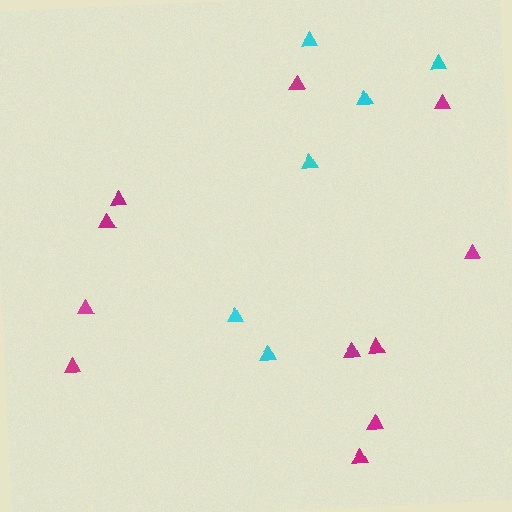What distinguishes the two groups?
There are 2 groups: one group of cyan triangles (6) and one group of magenta triangles (11).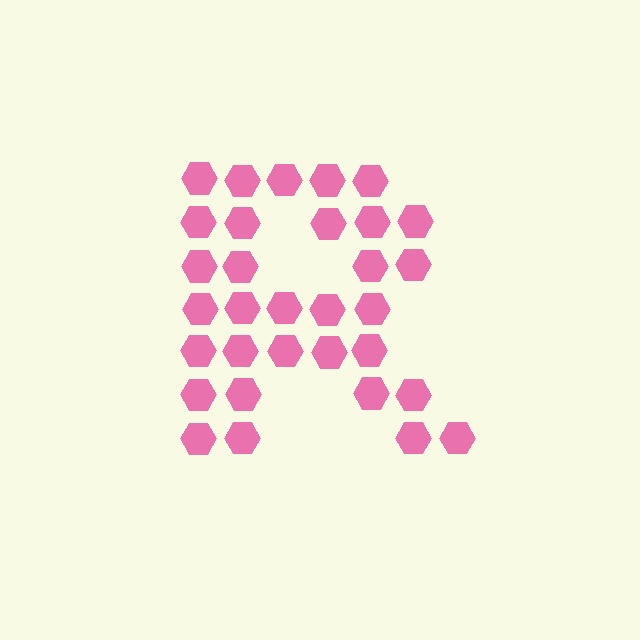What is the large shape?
The large shape is the letter R.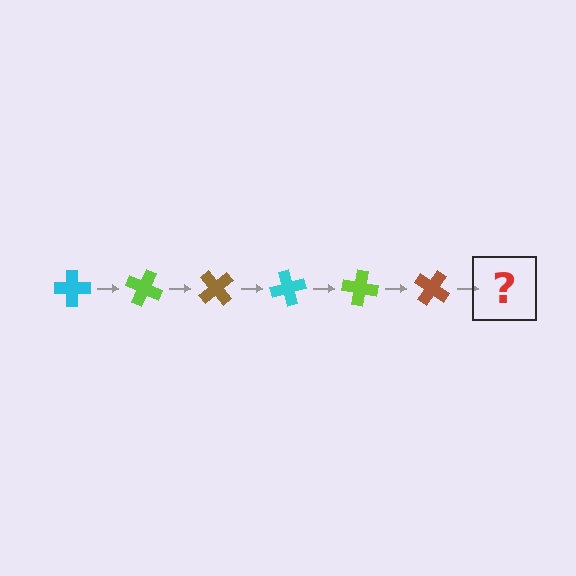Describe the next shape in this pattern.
It should be a cyan cross, rotated 150 degrees from the start.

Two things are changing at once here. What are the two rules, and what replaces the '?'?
The two rules are that it rotates 25 degrees each step and the color cycles through cyan, lime, and brown. The '?' should be a cyan cross, rotated 150 degrees from the start.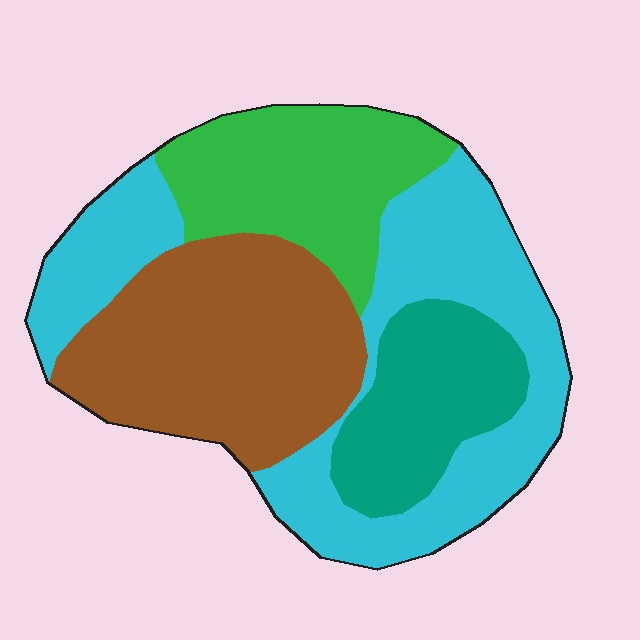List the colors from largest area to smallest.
From largest to smallest: cyan, brown, green, teal.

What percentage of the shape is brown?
Brown covers around 30% of the shape.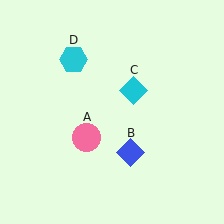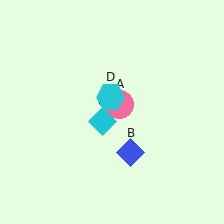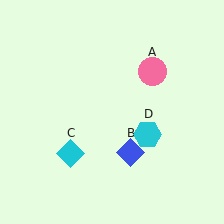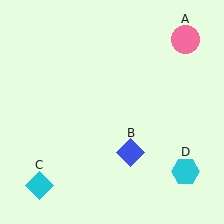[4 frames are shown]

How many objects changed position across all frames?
3 objects changed position: pink circle (object A), cyan diamond (object C), cyan hexagon (object D).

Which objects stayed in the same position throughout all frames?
Blue diamond (object B) remained stationary.